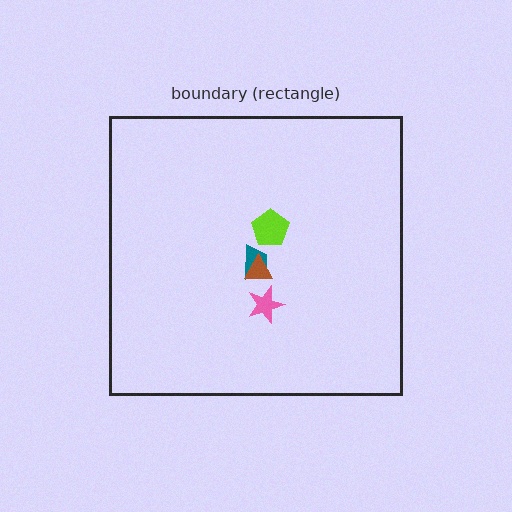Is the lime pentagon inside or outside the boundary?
Inside.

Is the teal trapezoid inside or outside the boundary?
Inside.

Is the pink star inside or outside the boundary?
Inside.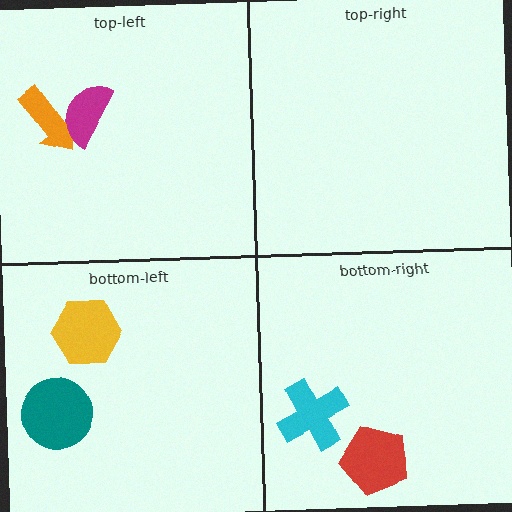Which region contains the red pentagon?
The bottom-right region.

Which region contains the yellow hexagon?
The bottom-left region.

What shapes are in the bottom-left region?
The teal circle, the yellow hexagon.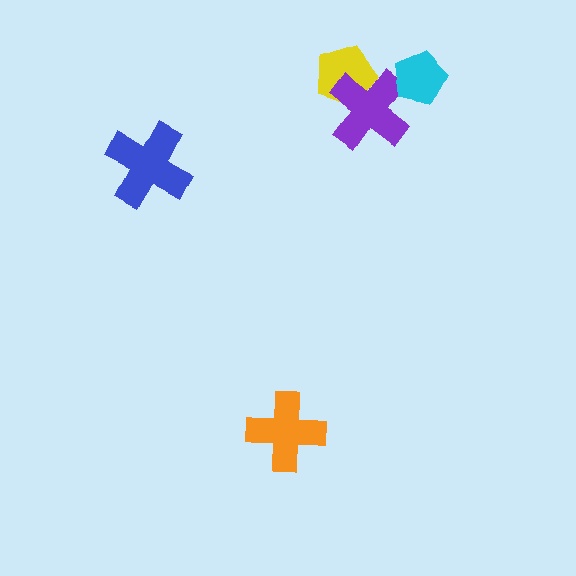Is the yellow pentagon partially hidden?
Yes, it is partially covered by another shape.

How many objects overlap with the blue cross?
0 objects overlap with the blue cross.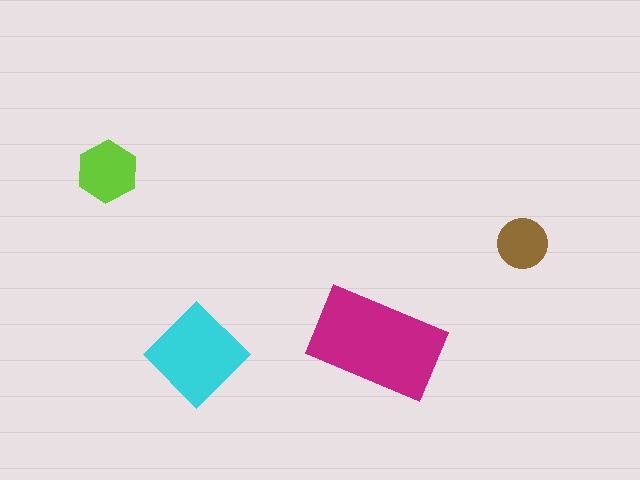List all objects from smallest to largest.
The brown circle, the lime hexagon, the cyan diamond, the magenta rectangle.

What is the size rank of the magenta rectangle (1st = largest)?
1st.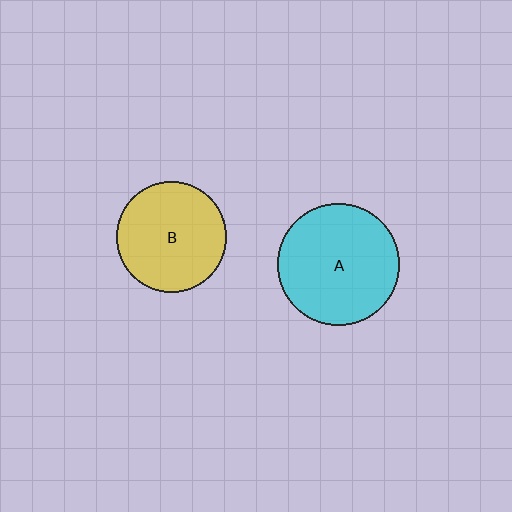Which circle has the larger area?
Circle A (cyan).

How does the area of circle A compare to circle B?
Approximately 1.2 times.